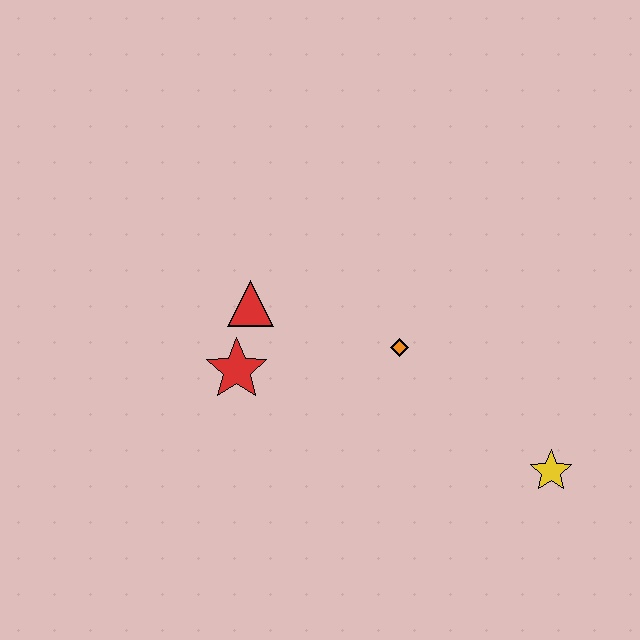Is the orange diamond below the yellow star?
No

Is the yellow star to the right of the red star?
Yes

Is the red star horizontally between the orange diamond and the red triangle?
No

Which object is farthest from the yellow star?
The red triangle is farthest from the yellow star.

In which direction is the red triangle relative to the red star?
The red triangle is above the red star.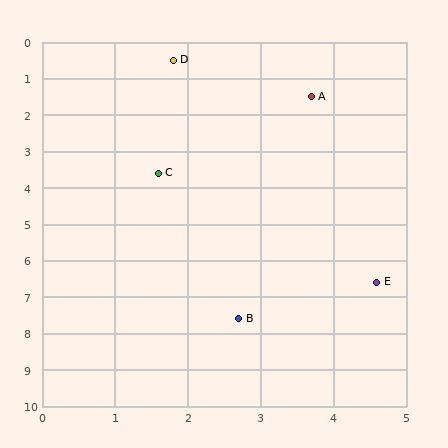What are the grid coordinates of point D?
Point D is at approximately (1.8, 0.5).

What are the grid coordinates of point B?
Point B is at approximately (2.7, 7.6).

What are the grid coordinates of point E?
Point E is at approximately (4.6, 6.6).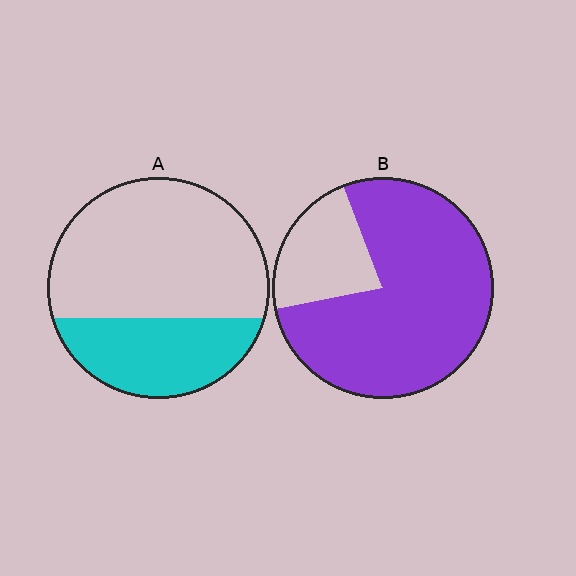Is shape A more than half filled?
No.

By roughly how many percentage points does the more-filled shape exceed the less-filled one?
By roughly 45 percentage points (B over A).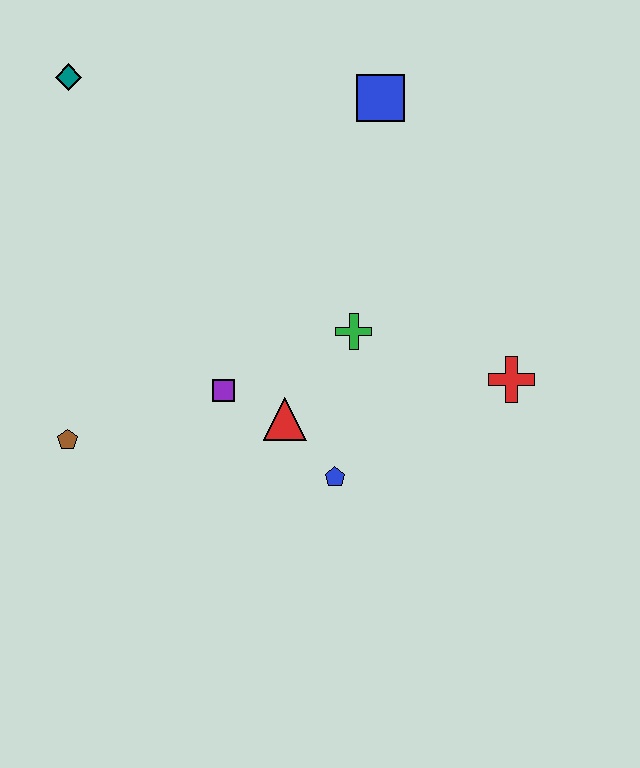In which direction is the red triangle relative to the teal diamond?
The red triangle is below the teal diamond.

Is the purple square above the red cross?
No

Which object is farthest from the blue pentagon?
The teal diamond is farthest from the blue pentagon.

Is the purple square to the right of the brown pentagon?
Yes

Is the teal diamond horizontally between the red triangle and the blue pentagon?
No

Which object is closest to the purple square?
The red triangle is closest to the purple square.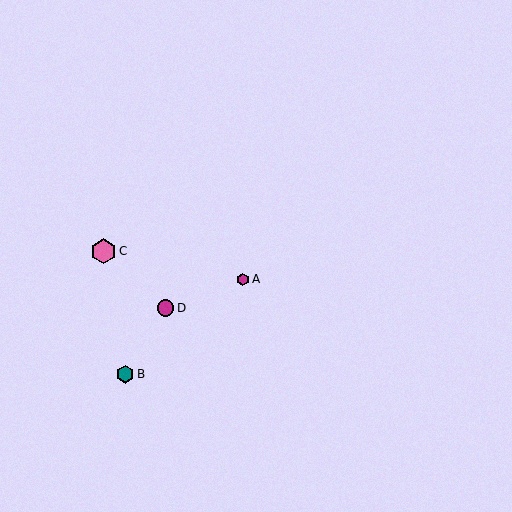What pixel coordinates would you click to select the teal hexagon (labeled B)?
Click at (125, 374) to select the teal hexagon B.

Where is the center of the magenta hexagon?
The center of the magenta hexagon is at (243, 279).